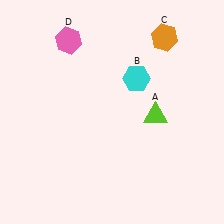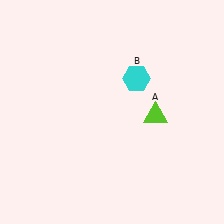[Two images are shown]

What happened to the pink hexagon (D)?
The pink hexagon (D) was removed in Image 2. It was in the top-left area of Image 1.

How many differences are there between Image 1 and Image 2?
There are 2 differences between the two images.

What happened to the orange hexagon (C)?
The orange hexagon (C) was removed in Image 2. It was in the top-right area of Image 1.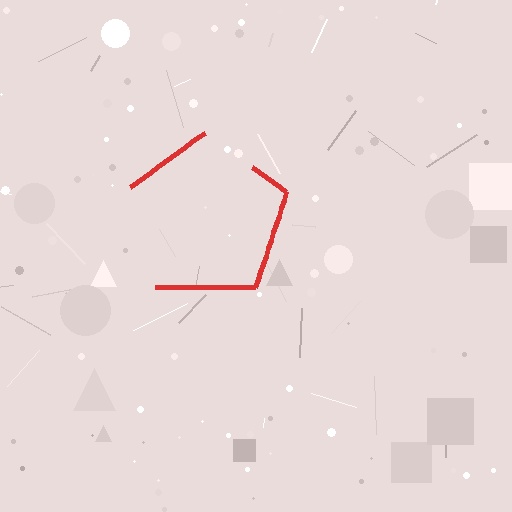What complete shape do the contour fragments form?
The contour fragments form a pentagon.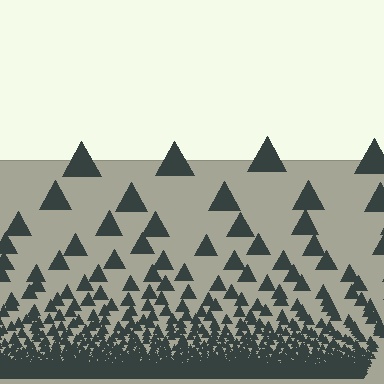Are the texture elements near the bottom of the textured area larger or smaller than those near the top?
Smaller. The gradient is inverted — elements near the bottom are smaller and denser.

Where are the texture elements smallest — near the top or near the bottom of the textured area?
Near the bottom.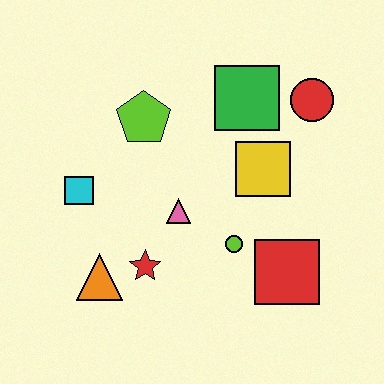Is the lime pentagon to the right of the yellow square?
No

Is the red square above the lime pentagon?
No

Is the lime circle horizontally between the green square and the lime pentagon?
Yes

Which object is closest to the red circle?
The green square is closest to the red circle.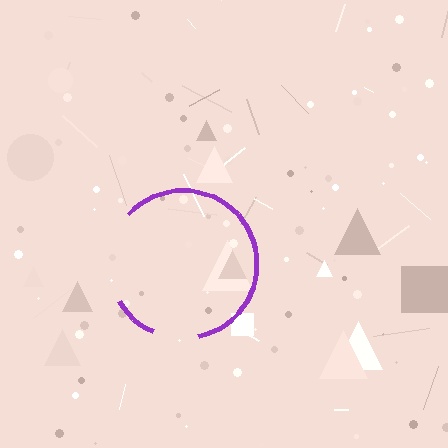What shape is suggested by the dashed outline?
The dashed outline suggests a circle.